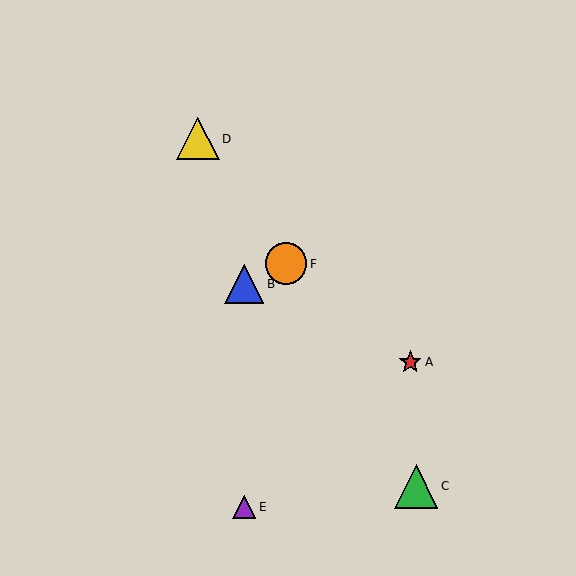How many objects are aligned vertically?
2 objects (B, E) are aligned vertically.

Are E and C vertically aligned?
No, E is at x≈244 and C is at x≈416.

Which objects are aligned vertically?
Objects B, E are aligned vertically.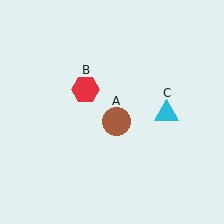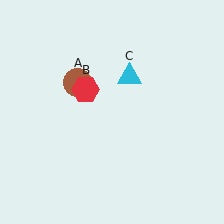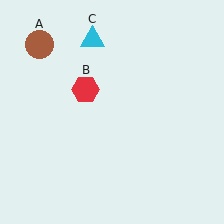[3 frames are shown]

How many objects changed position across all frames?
2 objects changed position: brown circle (object A), cyan triangle (object C).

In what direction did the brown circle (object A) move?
The brown circle (object A) moved up and to the left.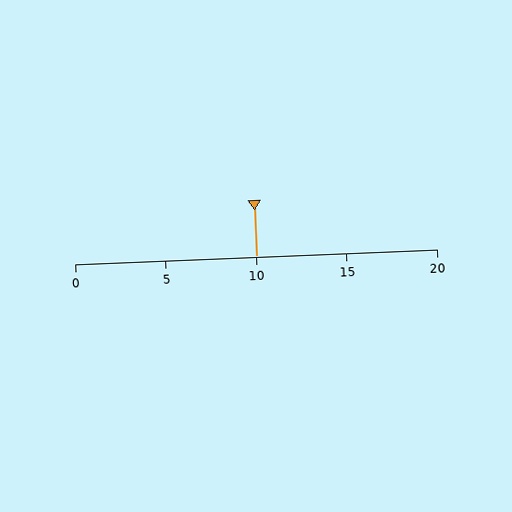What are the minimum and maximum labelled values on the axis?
The axis runs from 0 to 20.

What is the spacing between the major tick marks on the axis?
The major ticks are spaced 5 apart.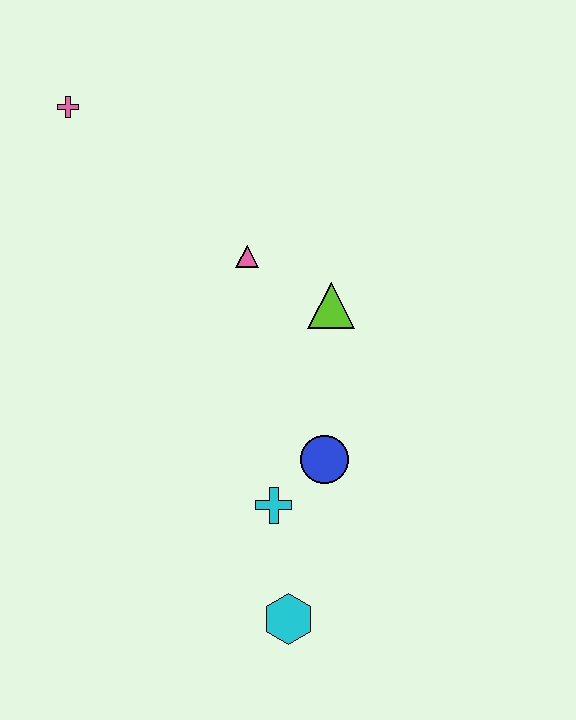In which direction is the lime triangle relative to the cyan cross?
The lime triangle is above the cyan cross.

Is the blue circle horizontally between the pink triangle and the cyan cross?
No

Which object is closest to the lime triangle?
The pink triangle is closest to the lime triangle.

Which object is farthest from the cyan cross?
The pink cross is farthest from the cyan cross.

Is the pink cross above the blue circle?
Yes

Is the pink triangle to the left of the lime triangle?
Yes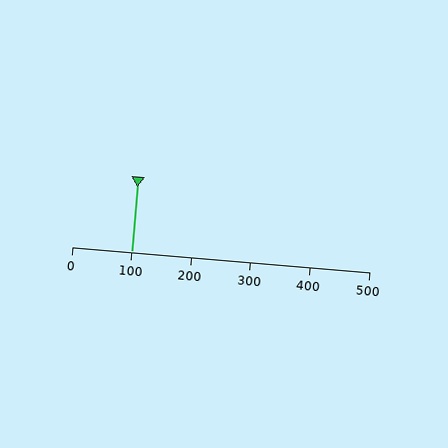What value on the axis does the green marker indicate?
The marker indicates approximately 100.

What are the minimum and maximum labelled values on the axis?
The axis runs from 0 to 500.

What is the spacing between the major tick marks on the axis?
The major ticks are spaced 100 apart.